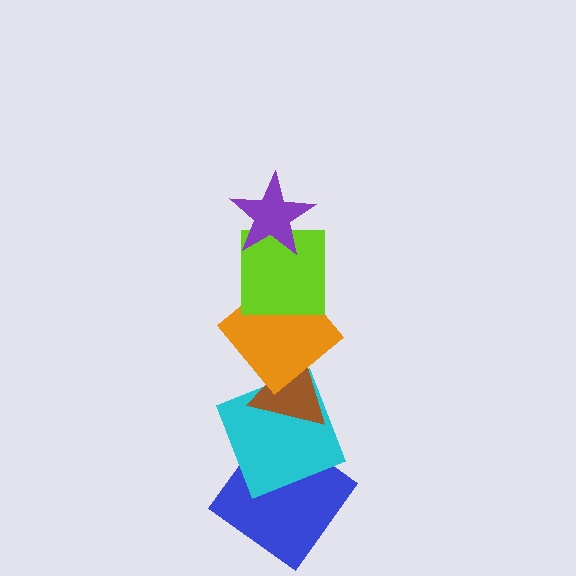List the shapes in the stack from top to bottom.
From top to bottom: the purple star, the lime square, the orange diamond, the brown triangle, the cyan square, the blue diamond.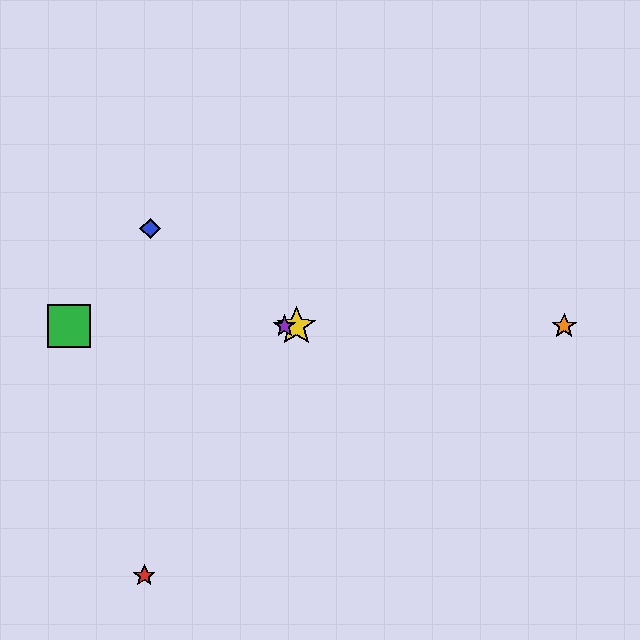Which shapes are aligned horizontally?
The green square, the yellow star, the purple star, the orange star are aligned horizontally.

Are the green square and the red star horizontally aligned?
No, the green square is at y≈326 and the red star is at y≈576.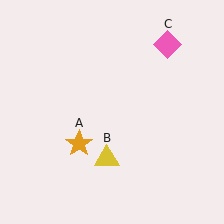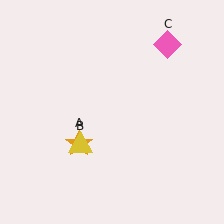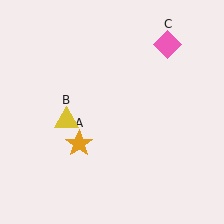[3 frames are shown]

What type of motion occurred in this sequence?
The yellow triangle (object B) rotated clockwise around the center of the scene.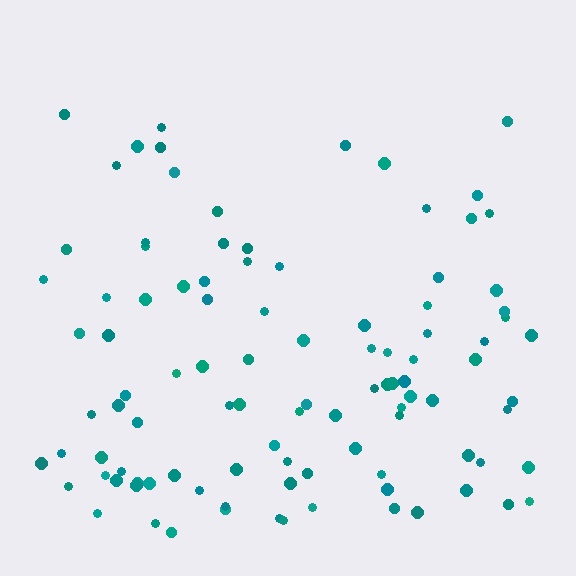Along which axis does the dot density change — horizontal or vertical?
Vertical.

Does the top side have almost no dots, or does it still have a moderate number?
Still a moderate number, just noticeably fewer than the bottom.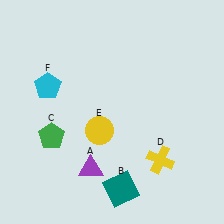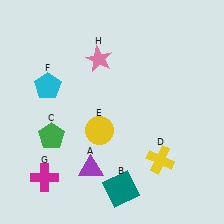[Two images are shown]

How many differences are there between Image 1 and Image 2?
There are 2 differences between the two images.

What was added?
A magenta cross (G), a pink star (H) were added in Image 2.